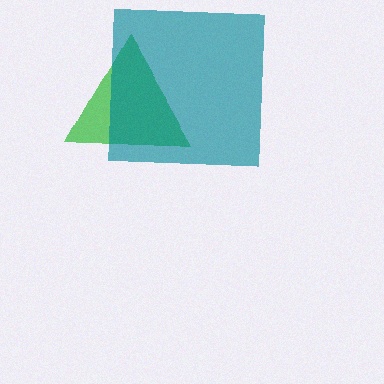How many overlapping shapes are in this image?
There are 2 overlapping shapes in the image.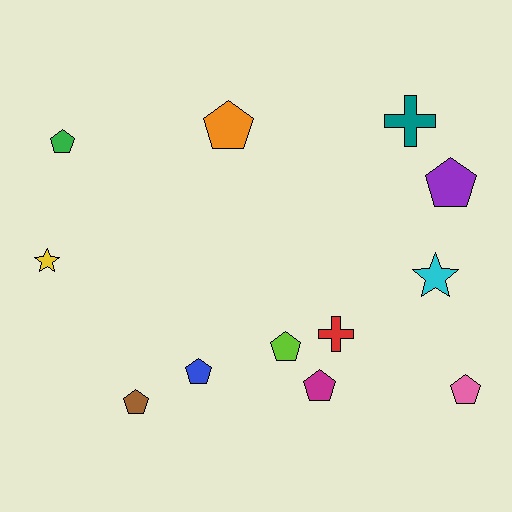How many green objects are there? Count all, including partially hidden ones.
There is 1 green object.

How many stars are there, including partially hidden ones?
There are 2 stars.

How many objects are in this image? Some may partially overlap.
There are 12 objects.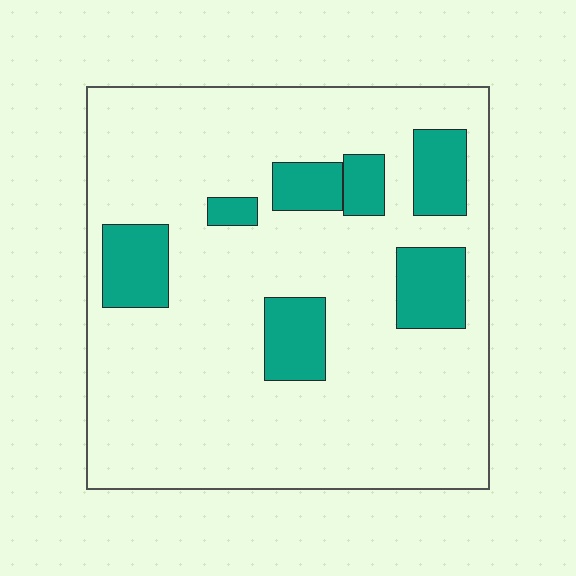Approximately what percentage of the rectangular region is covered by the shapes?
Approximately 20%.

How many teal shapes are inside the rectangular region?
7.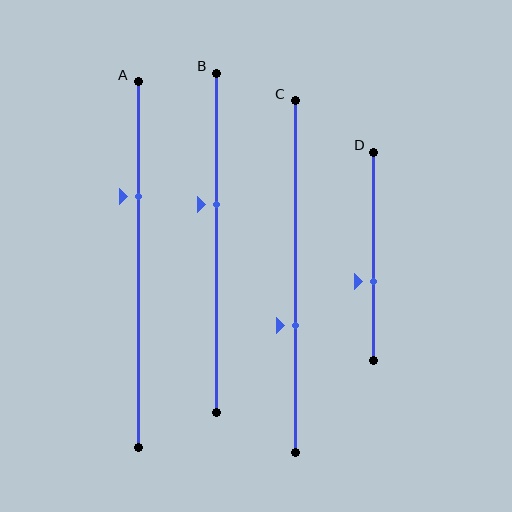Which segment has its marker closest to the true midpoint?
Segment B has its marker closest to the true midpoint.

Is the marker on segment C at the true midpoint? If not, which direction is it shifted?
No, the marker on segment C is shifted downward by about 14% of the segment length.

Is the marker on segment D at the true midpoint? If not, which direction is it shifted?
No, the marker on segment D is shifted downward by about 12% of the segment length.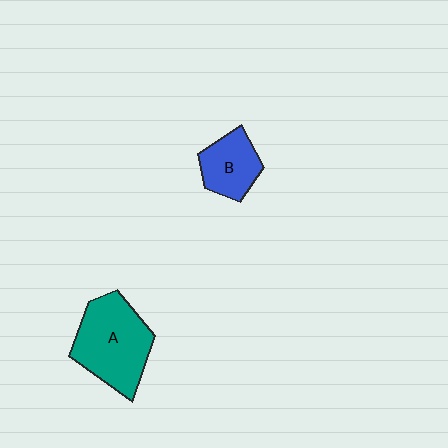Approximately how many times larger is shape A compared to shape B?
Approximately 1.8 times.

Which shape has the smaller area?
Shape B (blue).